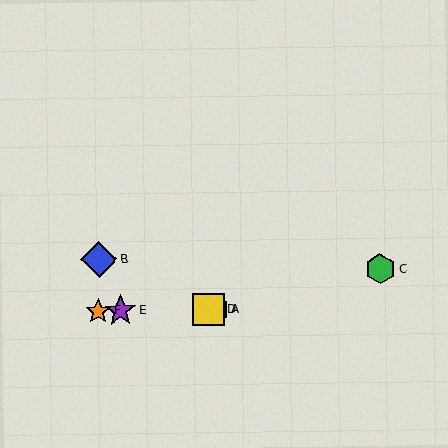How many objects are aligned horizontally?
4 objects (A, D, E, F) are aligned horizontally.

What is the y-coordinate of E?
Object E is at y≈311.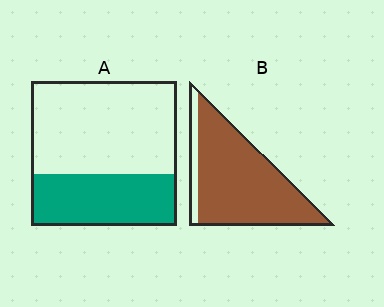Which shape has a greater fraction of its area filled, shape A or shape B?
Shape B.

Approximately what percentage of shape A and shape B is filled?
A is approximately 35% and B is approximately 90%.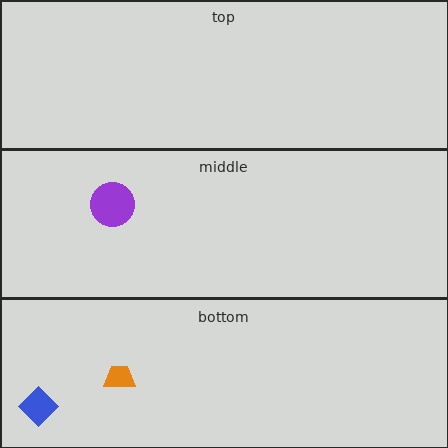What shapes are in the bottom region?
The orange trapezoid, the blue diamond.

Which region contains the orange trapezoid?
The bottom region.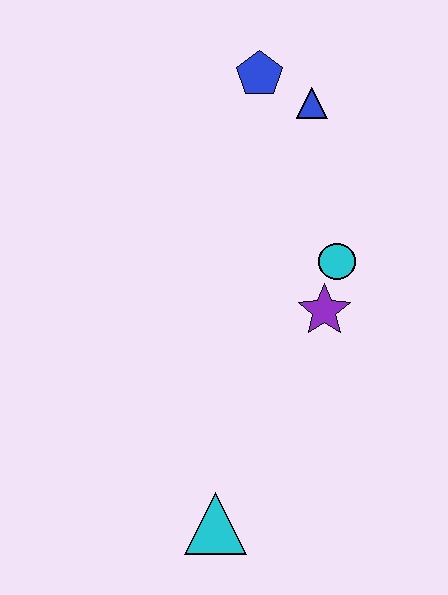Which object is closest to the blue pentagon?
The blue triangle is closest to the blue pentagon.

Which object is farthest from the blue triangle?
The cyan triangle is farthest from the blue triangle.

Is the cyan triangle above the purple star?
No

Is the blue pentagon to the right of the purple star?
No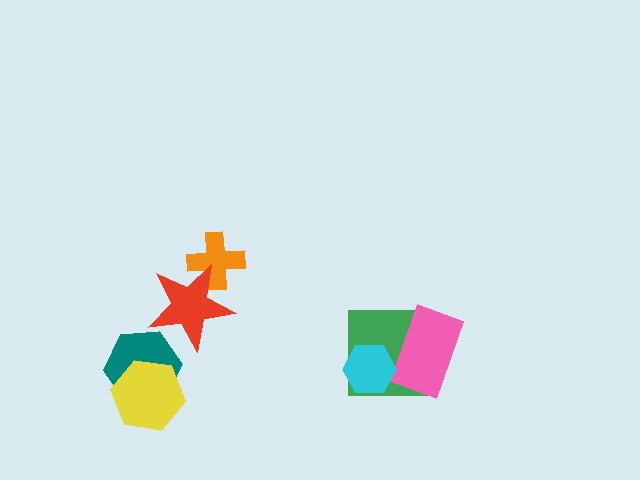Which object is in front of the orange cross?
The red star is in front of the orange cross.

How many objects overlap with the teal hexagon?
2 objects overlap with the teal hexagon.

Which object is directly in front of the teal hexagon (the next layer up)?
The yellow hexagon is directly in front of the teal hexagon.